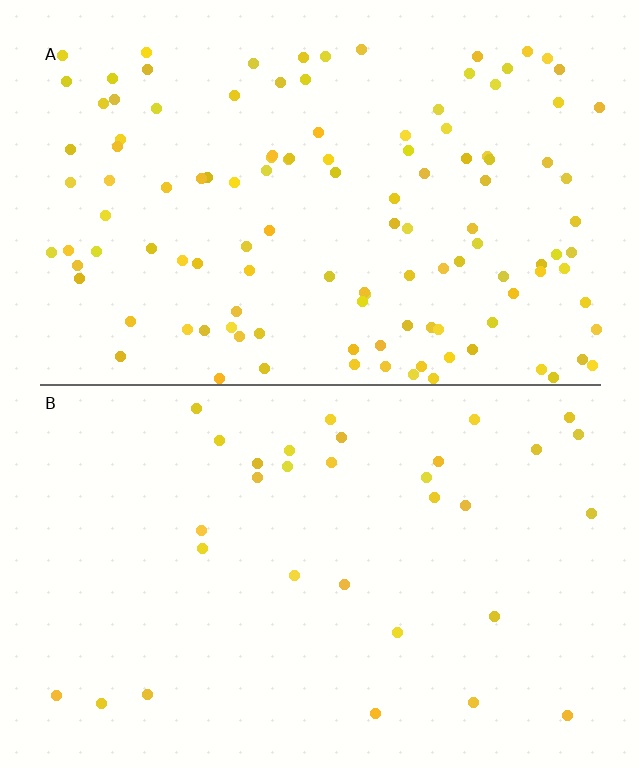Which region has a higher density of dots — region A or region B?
A (the top).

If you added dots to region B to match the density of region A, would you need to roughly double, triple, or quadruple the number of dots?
Approximately quadruple.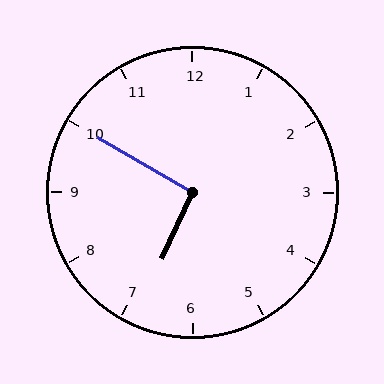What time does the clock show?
6:50.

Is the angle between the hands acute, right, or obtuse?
It is right.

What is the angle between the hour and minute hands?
Approximately 95 degrees.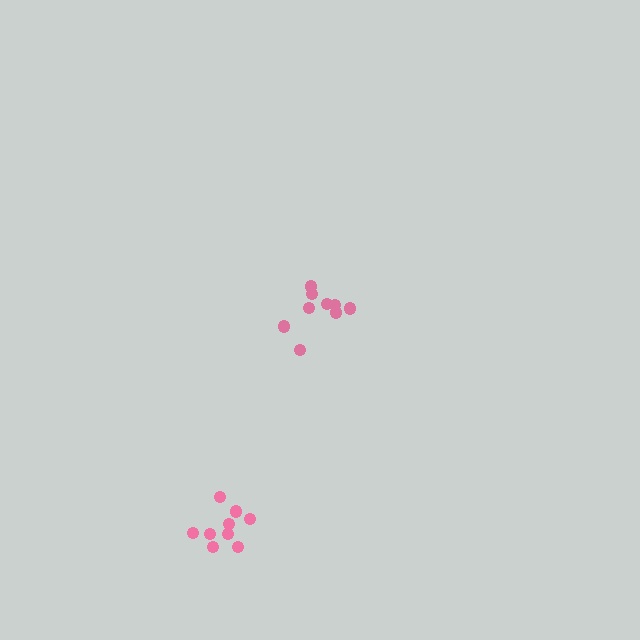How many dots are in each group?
Group 1: 9 dots, Group 2: 9 dots (18 total).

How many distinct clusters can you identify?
There are 2 distinct clusters.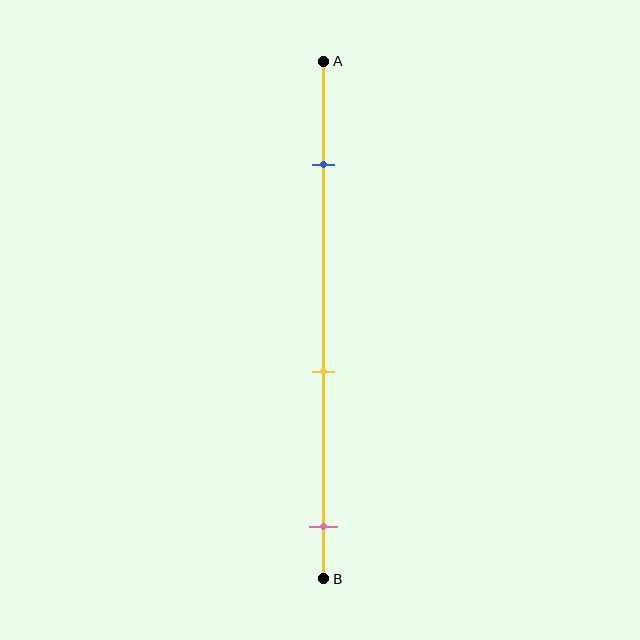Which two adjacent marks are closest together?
The yellow and pink marks are the closest adjacent pair.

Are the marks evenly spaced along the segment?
Yes, the marks are approximately evenly spaced.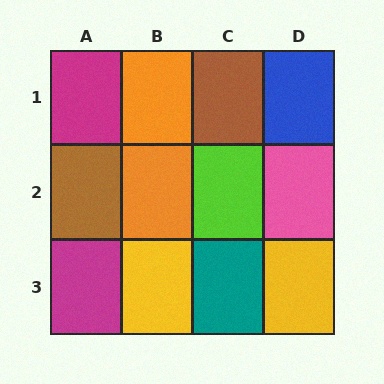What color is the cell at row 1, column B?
Orange.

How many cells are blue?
1 cell is blue.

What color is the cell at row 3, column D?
Yellow.